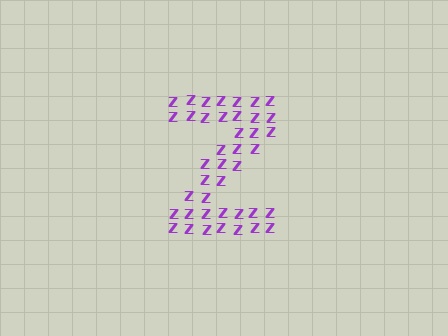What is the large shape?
The large shape is the letter Z.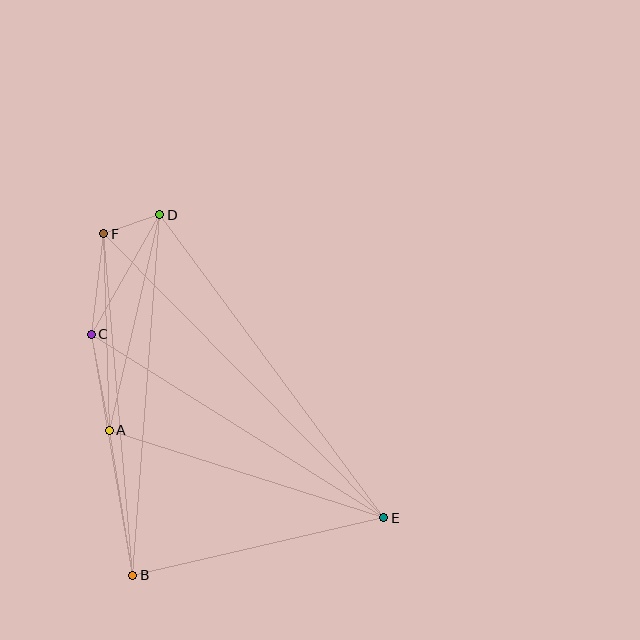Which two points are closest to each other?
Points D and F are closest to each other.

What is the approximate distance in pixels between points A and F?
The distance between A and F is approximately 197 pixels.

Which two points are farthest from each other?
Points E and F are farthest from each other.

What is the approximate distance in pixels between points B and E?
The distance between B and E is approximately 257 pixels.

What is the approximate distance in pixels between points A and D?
The distance between A and D is approximately 221 pixels.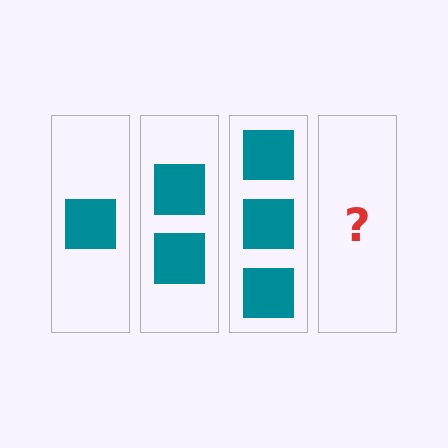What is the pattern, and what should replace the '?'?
The pattern is that each step adds one more square. The '?' should be 4 squares.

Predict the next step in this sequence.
The next step is 4 squares.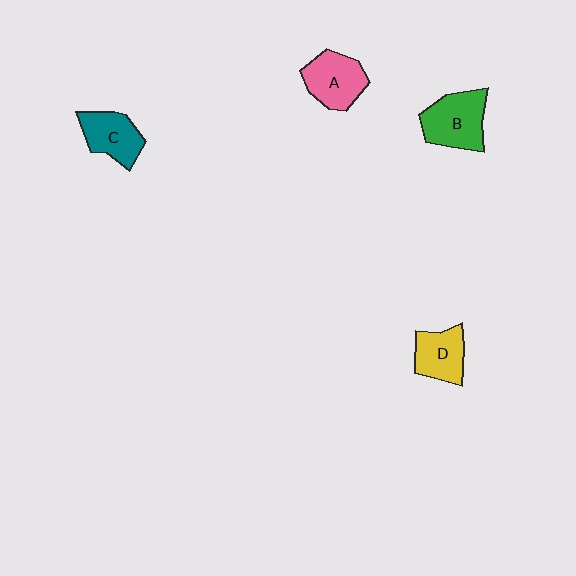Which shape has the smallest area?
Shape D (yellow).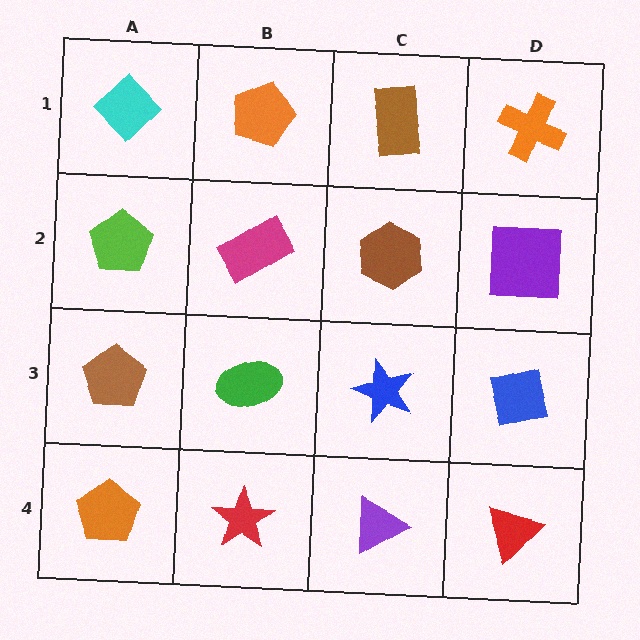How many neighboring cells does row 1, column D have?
2.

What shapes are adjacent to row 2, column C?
A brown rectangle (row 1, column C), a blue star (row 3, column C), a magenta rectangle (row 2, column B), a purple square (row 2, column D).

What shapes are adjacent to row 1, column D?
A purple square (row 2, column D), a brown rectangle (row 1, column C).